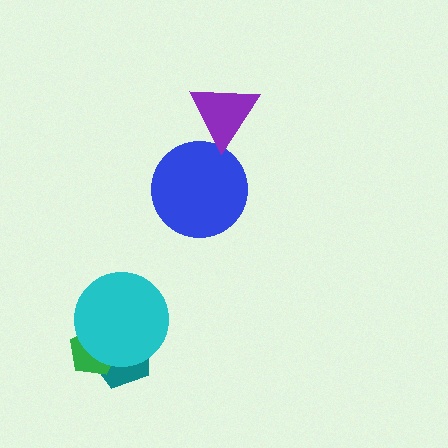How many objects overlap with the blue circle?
1 object overlaps with the blue circle.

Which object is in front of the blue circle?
The purple triangle is in front of the blue circle.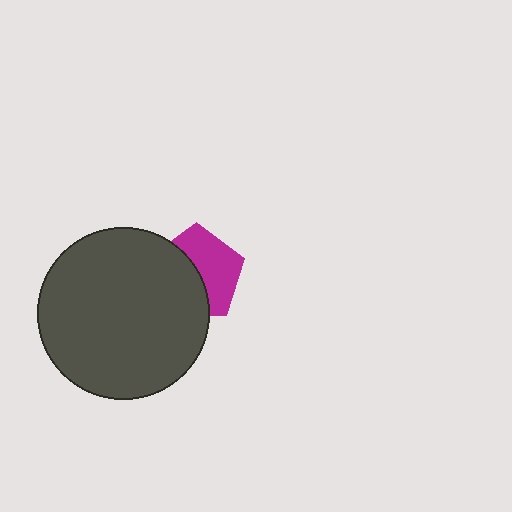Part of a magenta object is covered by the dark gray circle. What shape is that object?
It is a pentagon.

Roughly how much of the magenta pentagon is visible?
About half of it is visible (roughly 51%).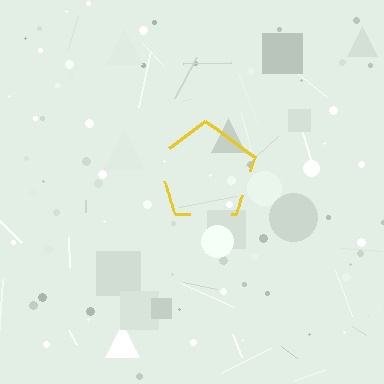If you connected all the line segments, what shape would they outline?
They would outline a pentagon.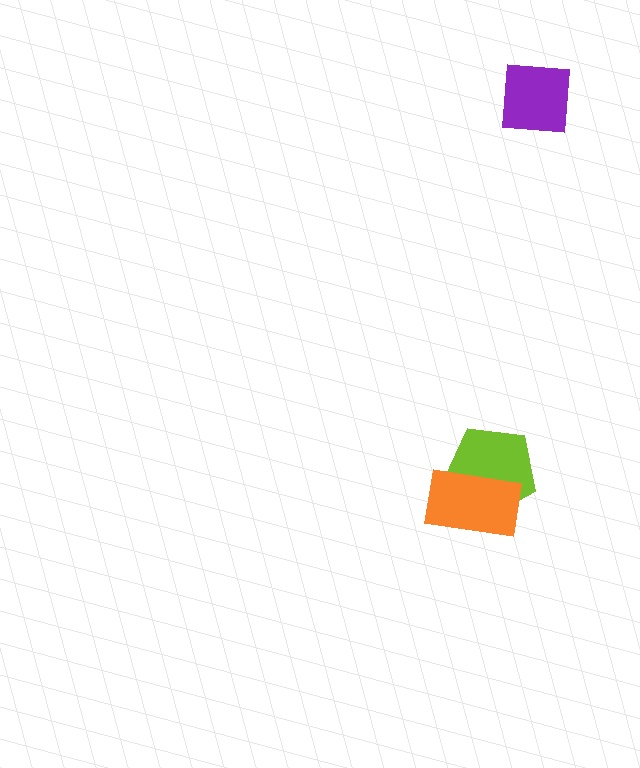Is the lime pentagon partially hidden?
Yes, it is partially covered by another shape.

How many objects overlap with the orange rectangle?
1 object overlaps with the orange rectangle.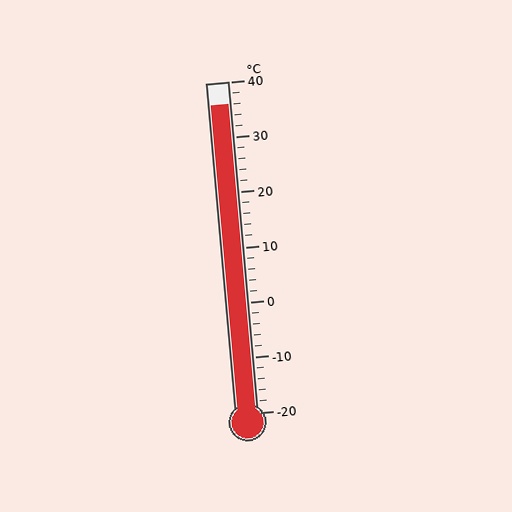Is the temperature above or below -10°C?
The temperature is above -10°C.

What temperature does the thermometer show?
The thermometer shows approximately 36°C.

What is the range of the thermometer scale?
The thermometer scale ranges from -20°C to 40°C.